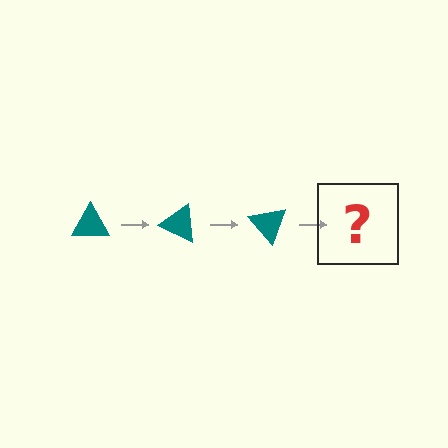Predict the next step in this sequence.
The next step is a teal triangle rotated 75 degrees.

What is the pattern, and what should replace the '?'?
The pattern is that the triangle rotates 25 degrees each step. The '?' should be a teal triangle rotated 75 degrees.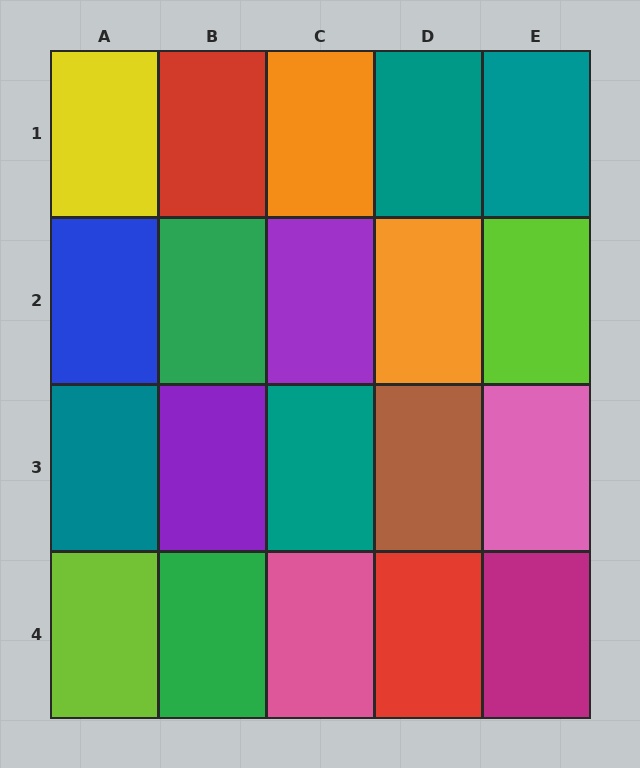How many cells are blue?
1 cell is blue.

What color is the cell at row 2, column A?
Blue.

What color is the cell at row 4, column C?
Pink.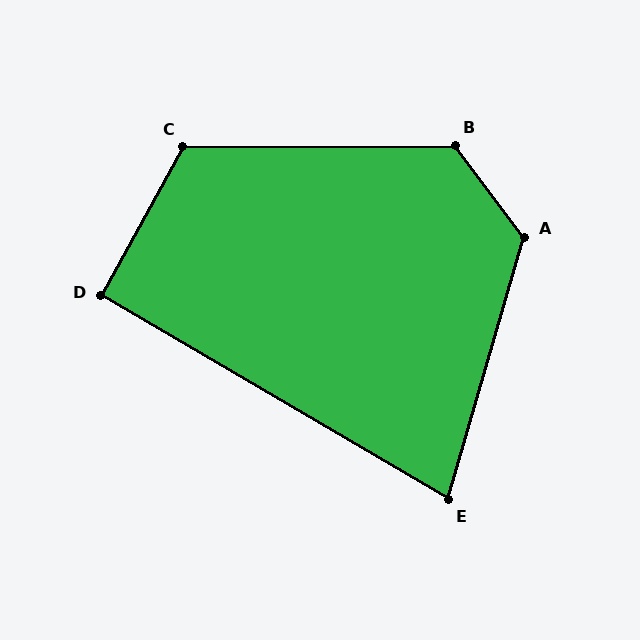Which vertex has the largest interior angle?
B, at approximately 127 degrees.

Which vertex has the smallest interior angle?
E, at approximately 76 degrees.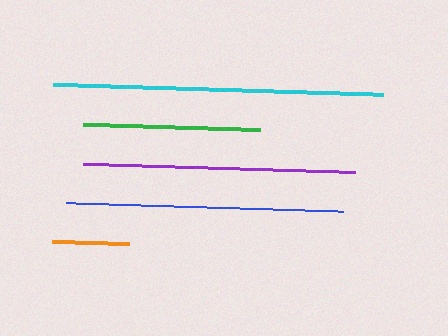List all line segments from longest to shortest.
From longest to shortest: cyan, blue, purple, green, orange.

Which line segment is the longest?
The cyan line is the longest at approximately 330 pixels.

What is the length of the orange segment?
The orange segment is approximately 77 pixels long.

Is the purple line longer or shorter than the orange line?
The purple line is longer than the orange line.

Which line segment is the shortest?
The orange line is the shortest at approximately 77 pixels.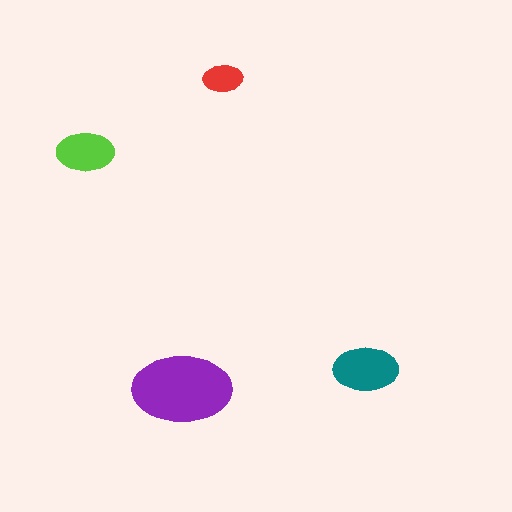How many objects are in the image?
There are 4 objects in the image.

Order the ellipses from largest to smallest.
the purple one, the teal one, the lime one, the red one.